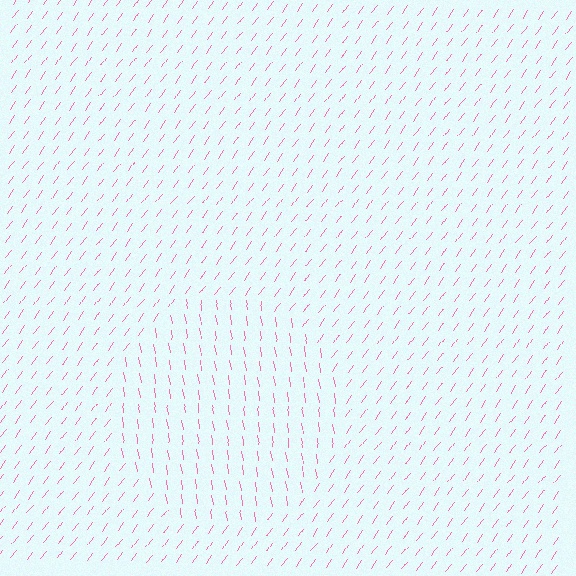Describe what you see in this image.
The image is filled with small pink line segments. A circle region in the image has lines oriented differently from the surrounding lines, creating a visible texture boundary.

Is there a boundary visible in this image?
Yes, there is a texture boundary formed by a change in line orientation.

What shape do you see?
I see a circle.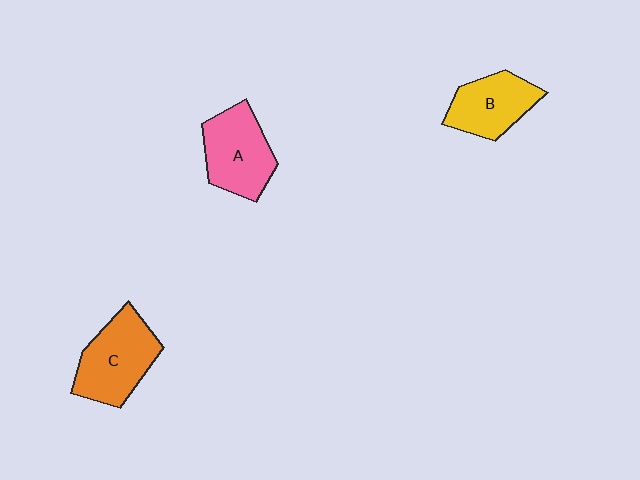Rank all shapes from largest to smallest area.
From largest to smallest: C (orange), A (pink), B (yellow).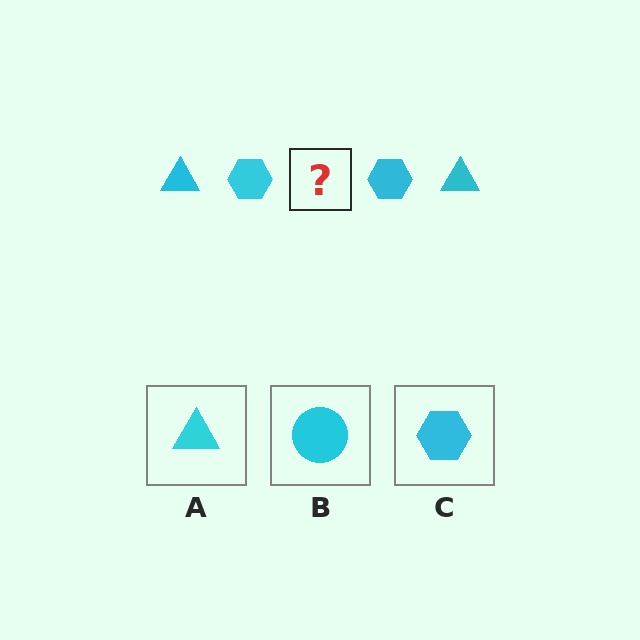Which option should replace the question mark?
Option A.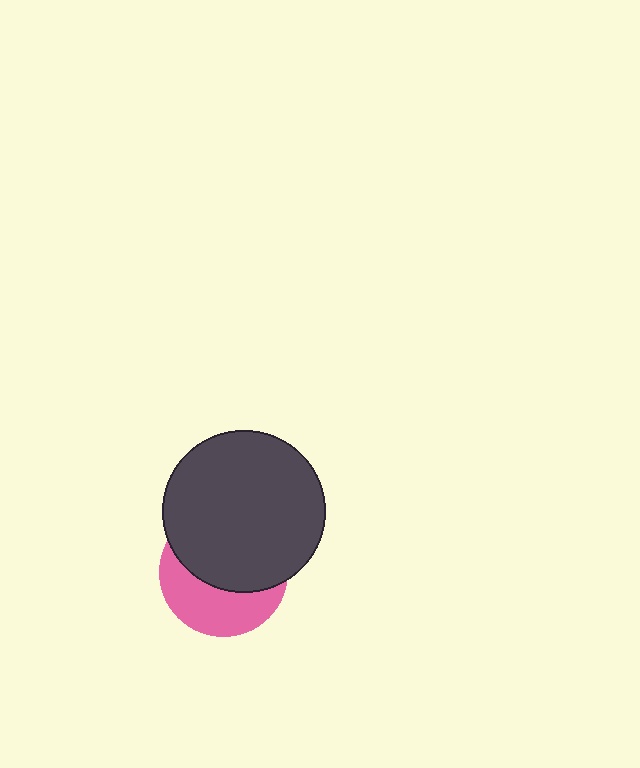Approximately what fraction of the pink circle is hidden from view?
Roughly 58% of the pink circle is hidden behind the dark gray circle.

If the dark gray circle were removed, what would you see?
You would see the complete pink circle.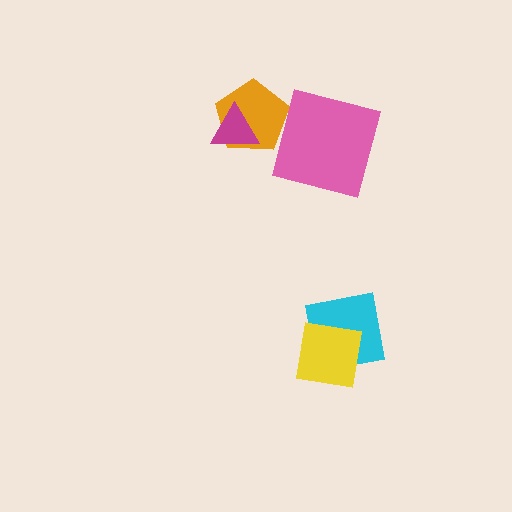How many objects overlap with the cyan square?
1 object overlaps with the cyan square.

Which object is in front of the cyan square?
The yellow square is in front of the cyan square.